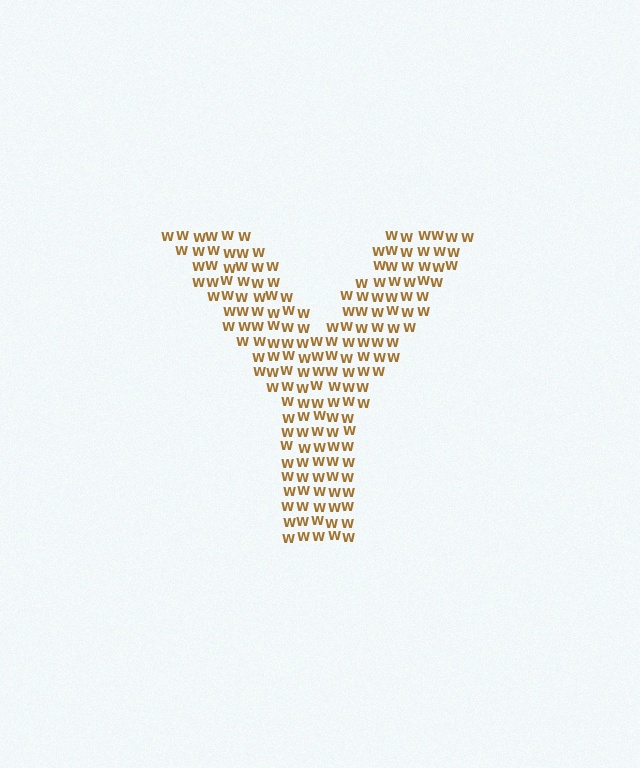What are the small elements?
The small elements are letter W's.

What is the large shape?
The large shape is the letter Y.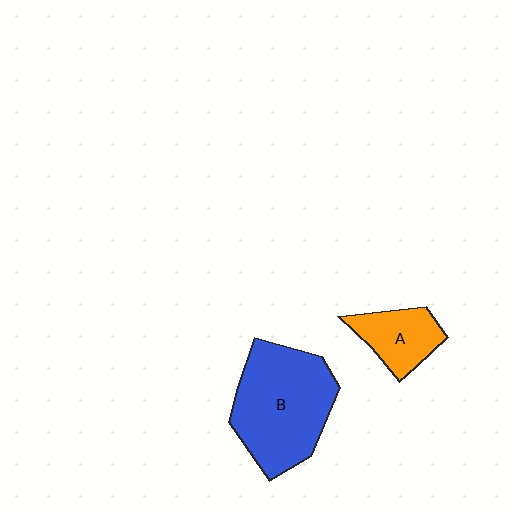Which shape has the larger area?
Shape B (blue).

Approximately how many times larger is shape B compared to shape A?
Approximately 2.3 times.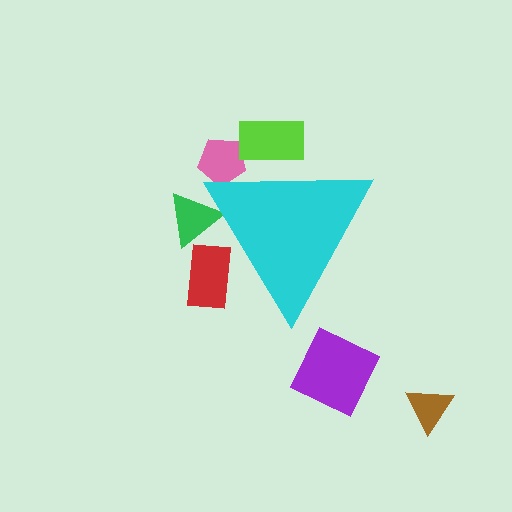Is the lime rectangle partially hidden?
Yes, the lime rectangle is partially hidden behind the cyan triangle.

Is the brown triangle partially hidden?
No, the brown triangle is fully visible.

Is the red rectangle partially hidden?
Yes, the red rectangle is partially hidden behind the cyan triangle.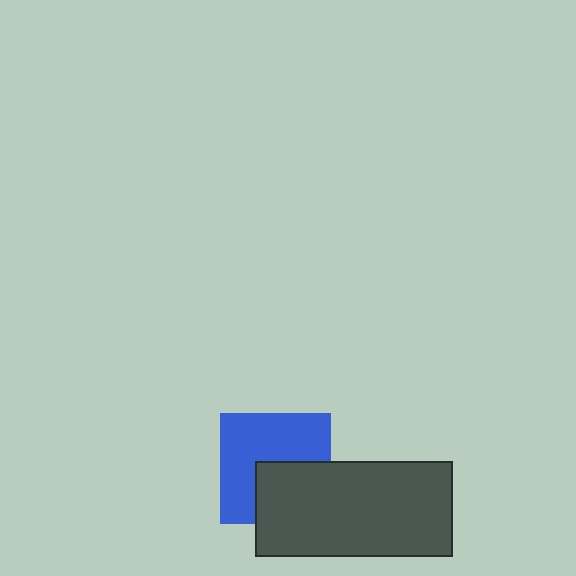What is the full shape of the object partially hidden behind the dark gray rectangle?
The partially hidden object is a blue square.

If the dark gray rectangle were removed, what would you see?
You would see the complete blue square.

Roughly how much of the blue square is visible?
About half of it is visible (roughly 62%).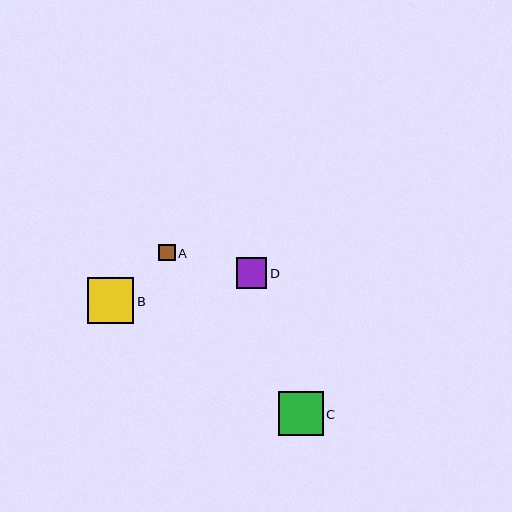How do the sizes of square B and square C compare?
Square B and square C are approximately the same size.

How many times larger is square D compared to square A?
Square D is approximately 1.9 times the size of square A.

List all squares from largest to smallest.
From largest to smallest: B, C, D, A.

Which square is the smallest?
Square A is the smallest with a size of approximately 16 pixels.